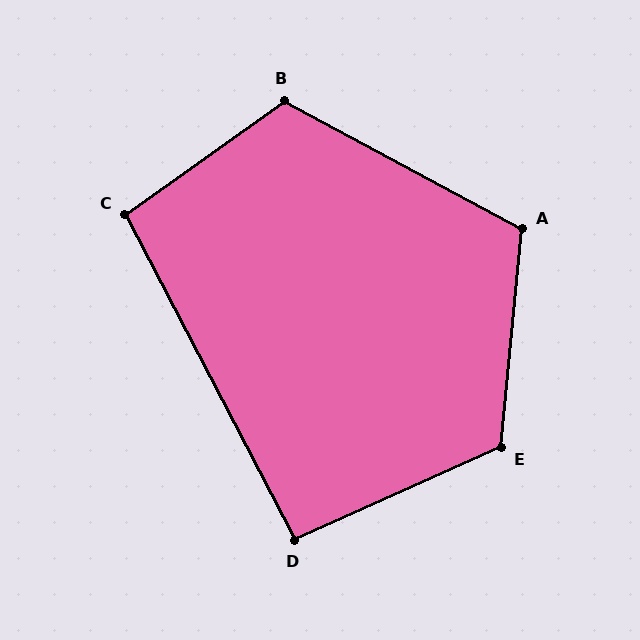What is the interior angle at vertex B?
Approximately 116 degrees (obtuse).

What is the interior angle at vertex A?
Approximately 113 degrees (obtuse).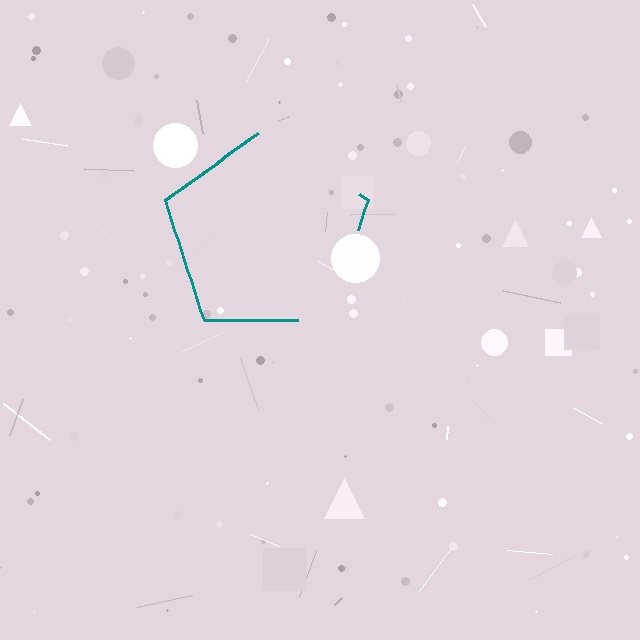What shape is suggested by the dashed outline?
The dashed outline suggests a pentagon.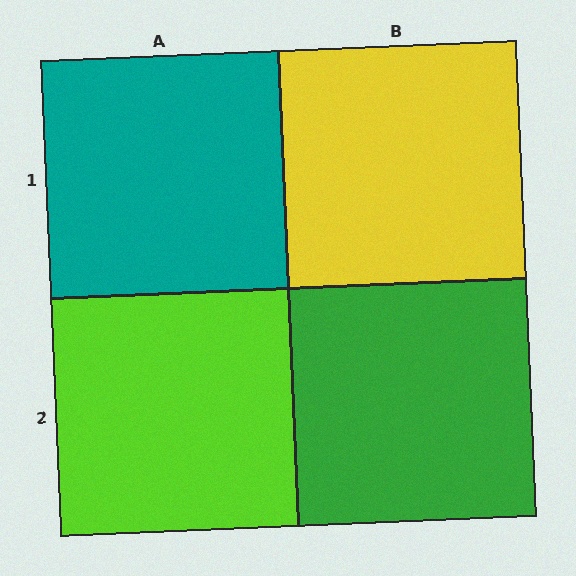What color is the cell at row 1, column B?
Yellow.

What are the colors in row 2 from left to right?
Lime, green.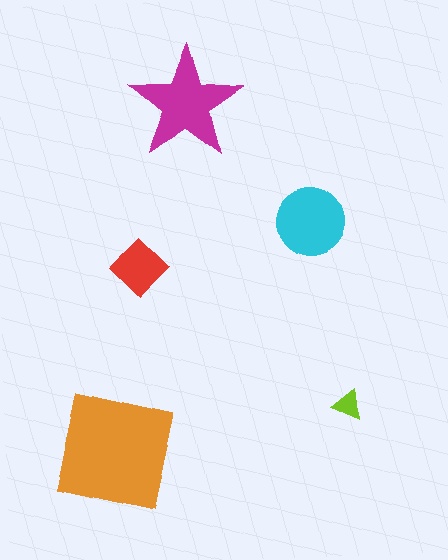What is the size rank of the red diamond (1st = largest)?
4th.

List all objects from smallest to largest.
The lime triangle, the red diamond, the cyan circle, the magenta star, the orange square.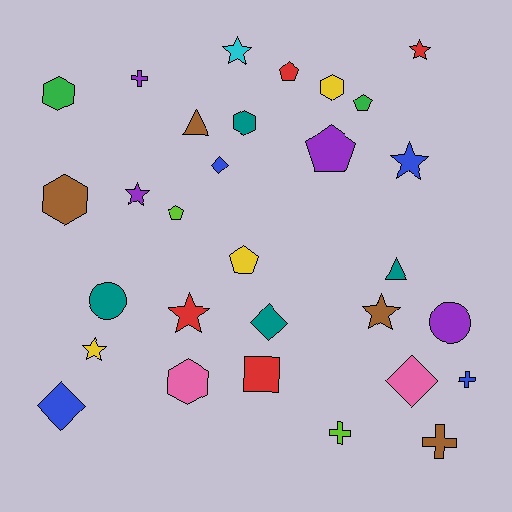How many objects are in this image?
There are 30 objects.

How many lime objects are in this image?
There are 2 lime objects.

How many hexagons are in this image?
There are 5 hexagons.